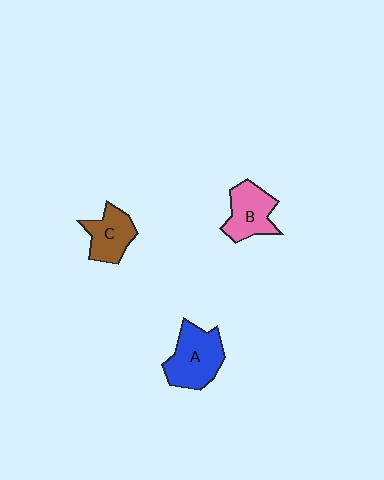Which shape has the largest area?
Shape A (blue).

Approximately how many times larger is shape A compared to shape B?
Approximately 1.3 times.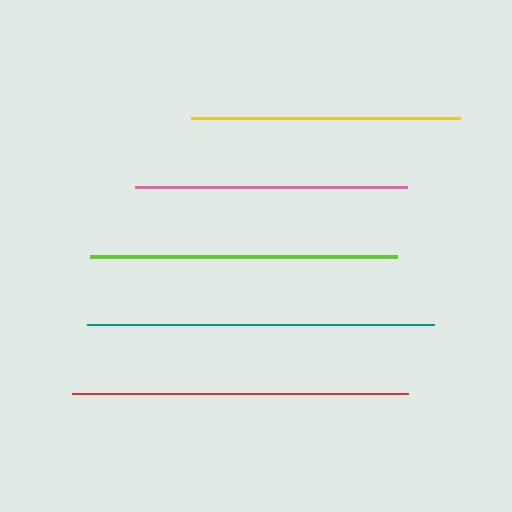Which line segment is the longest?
The teal line is the longest at approximately 347 pixels.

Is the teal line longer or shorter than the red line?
The teal line is longer than the red line.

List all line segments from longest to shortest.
From longest to shortest: teal, red, lime, pink, yellow.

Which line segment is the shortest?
The yellow line is the shortest at approximately 269 pixels.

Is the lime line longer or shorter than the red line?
The red line is longer than the lime line.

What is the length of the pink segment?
The pink segment is approximately 273 pixels long.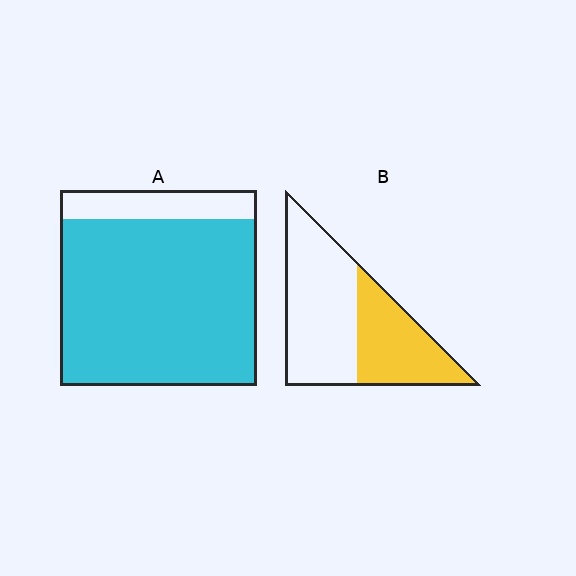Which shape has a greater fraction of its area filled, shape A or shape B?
Shape A.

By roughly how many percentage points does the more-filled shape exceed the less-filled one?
By roughly 45 percentage points (A over B).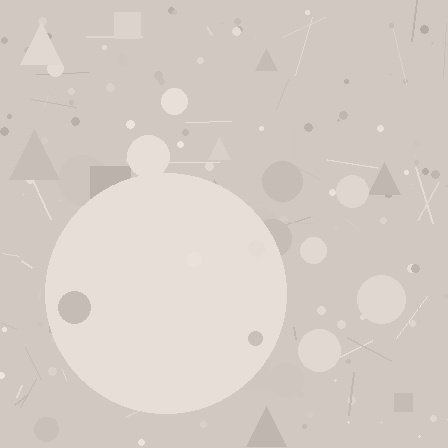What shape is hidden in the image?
A circle is hidden in the image.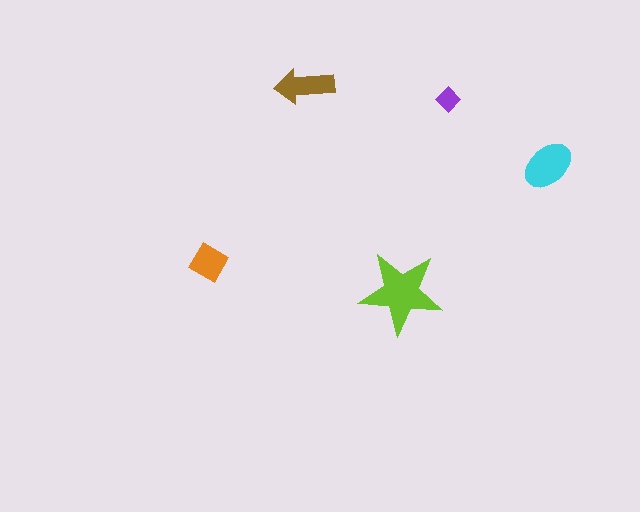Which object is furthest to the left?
The orange diamond is leftmost.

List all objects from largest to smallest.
The lime star, the cyan ellipse, the brown arrow, the orange diamond, the purple diamond.